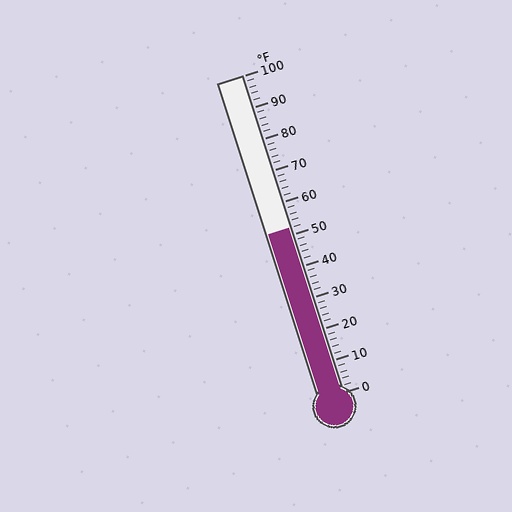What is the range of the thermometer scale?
The thermometer scale ranges from 0°F to 100°F.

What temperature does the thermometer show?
The thermometer shows approximately 52°F.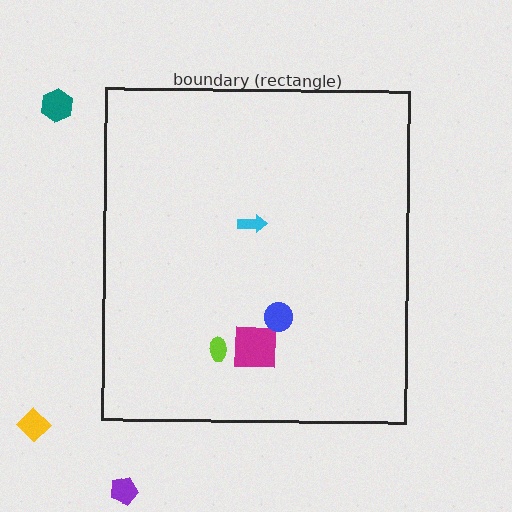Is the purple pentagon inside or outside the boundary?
Outside.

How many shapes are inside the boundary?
4 inside, 3 outside.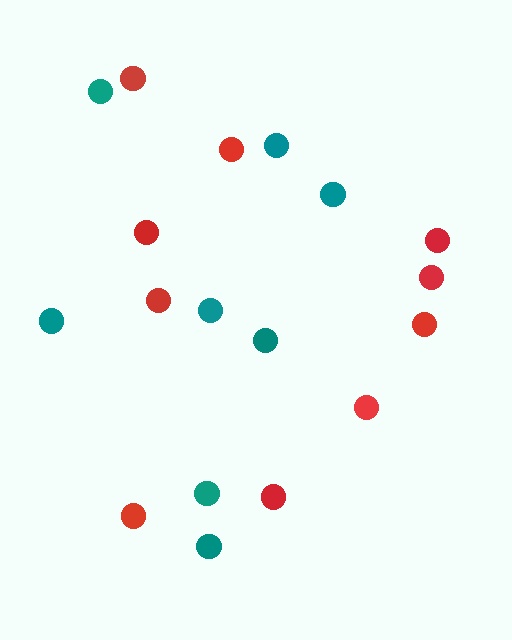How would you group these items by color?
There are 2 groups: one group of red circles (10) and one group of teal circles (8).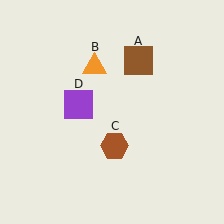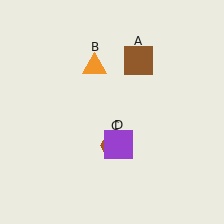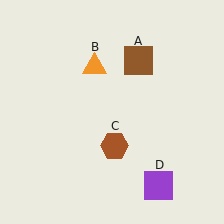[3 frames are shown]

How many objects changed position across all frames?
1 object changed position: purple square (object D).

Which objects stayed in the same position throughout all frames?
Brown square (object A) and orange triangle (object B) and brown hexagon (object C) remained stationary.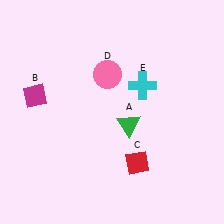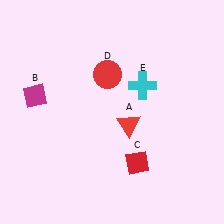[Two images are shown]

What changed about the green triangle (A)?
In Image 1, A is green. In Image 2, it changed to red.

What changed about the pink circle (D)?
In Image 1, D is pink. In Image 2, it changed to red.